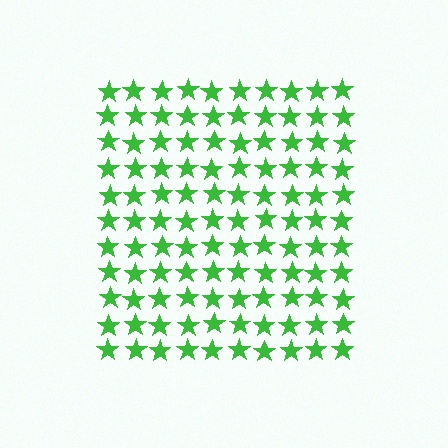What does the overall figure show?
The overall figure shows a square.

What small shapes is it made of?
It is made of small stars.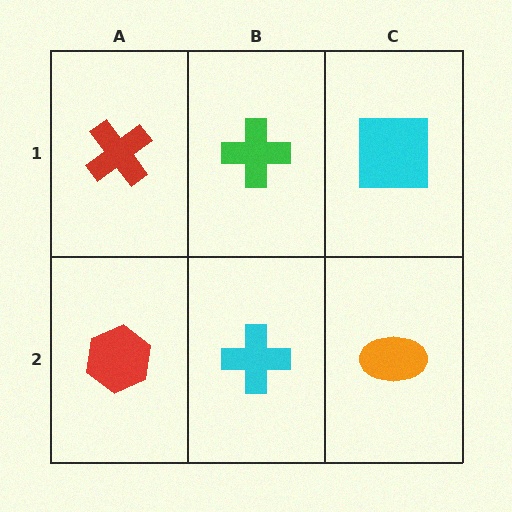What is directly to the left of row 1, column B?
A red cross.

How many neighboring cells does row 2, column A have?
2.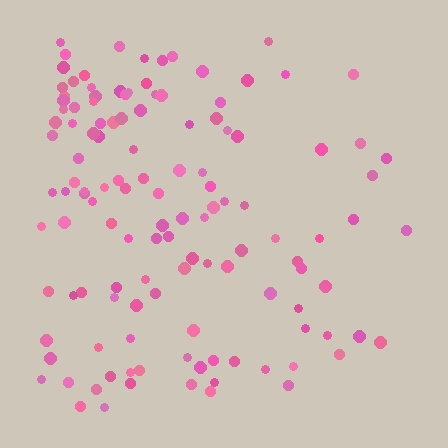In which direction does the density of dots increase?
From right to left, with the left side densest.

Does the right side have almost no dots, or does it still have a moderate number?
Still a moderate number, just noticeably fewer than the left.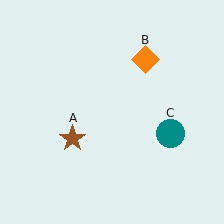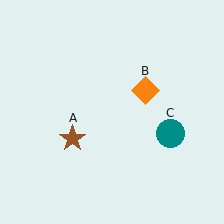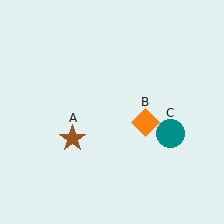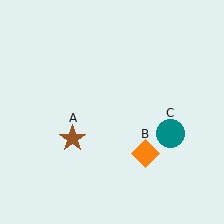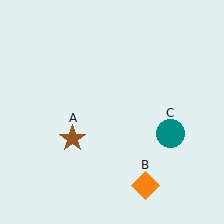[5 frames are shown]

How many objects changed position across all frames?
1 object changed position: orange diamond (object B).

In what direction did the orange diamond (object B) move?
The orange diamond (object B) moved down.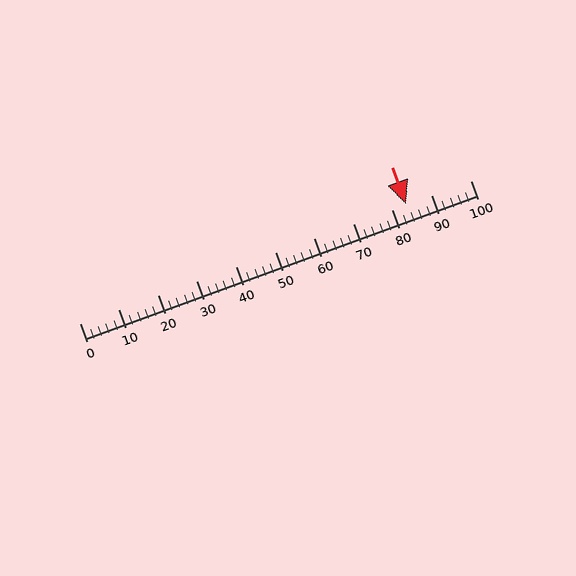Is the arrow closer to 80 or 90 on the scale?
The arrow is closer to 80.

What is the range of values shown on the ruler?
The ruler shows values from 0 to 100.